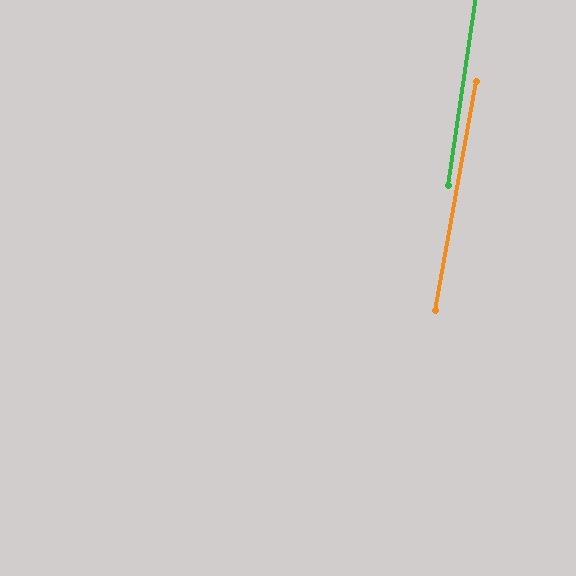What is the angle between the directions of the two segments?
Approximately 2 degrees.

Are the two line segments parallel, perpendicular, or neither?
Parallel — their directions differ by only 1.7°.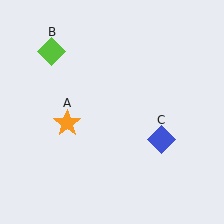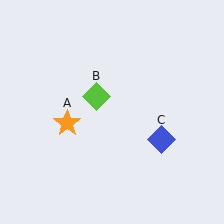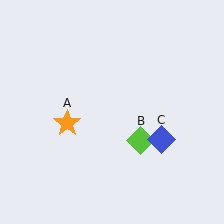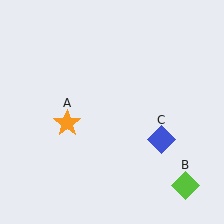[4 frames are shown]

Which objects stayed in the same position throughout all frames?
Orange star (object A) and blue diamond (object C) remained stationary.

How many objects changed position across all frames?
1 object changed position: lime diamond (object B).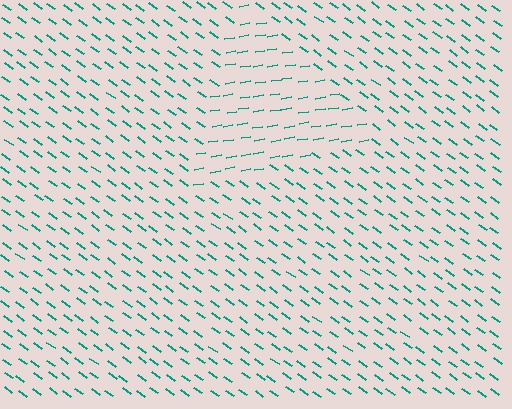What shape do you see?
I see a triangle.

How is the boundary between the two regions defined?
The boundary is defined purely by a change in line orientation (approximately 45 degrees difference). All lines are the same color and thickness.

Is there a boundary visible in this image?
Yes, there is a texture boundary formed by a change in line orientation.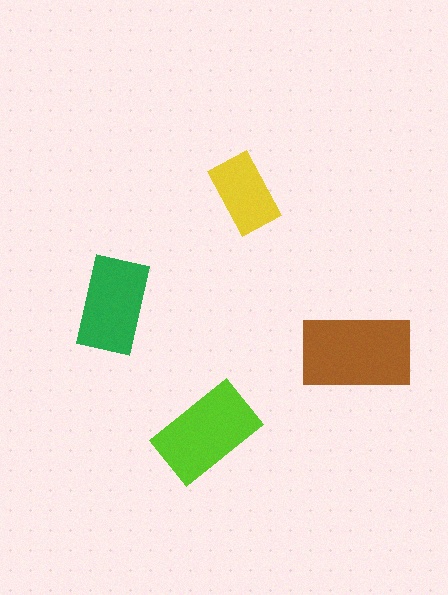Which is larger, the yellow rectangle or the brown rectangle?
The brown one.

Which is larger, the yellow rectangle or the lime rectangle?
The lime one.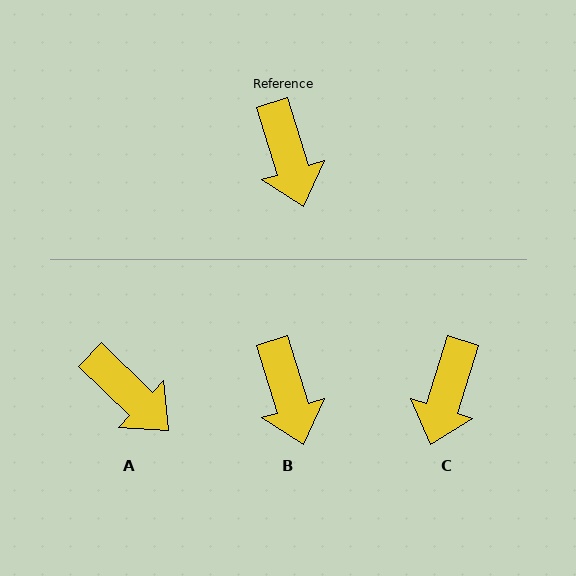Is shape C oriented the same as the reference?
No, it is off by about 35 degrees.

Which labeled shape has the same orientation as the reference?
B.